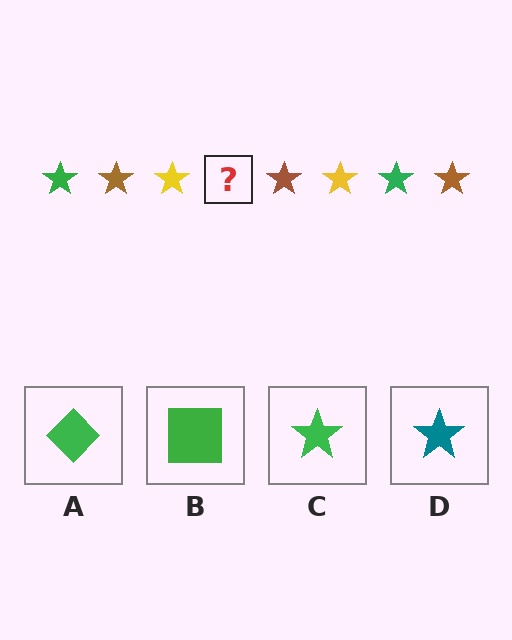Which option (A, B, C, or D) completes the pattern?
C.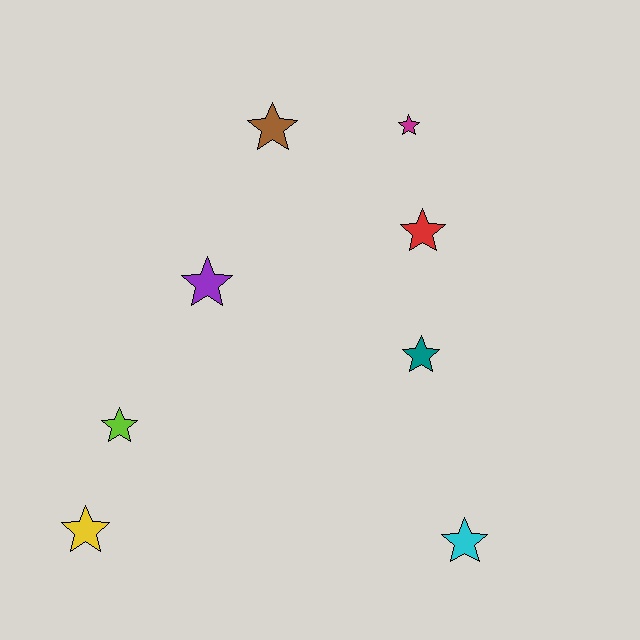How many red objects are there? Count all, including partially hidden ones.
There is 1 red object.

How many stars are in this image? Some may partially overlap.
There are 8 stars.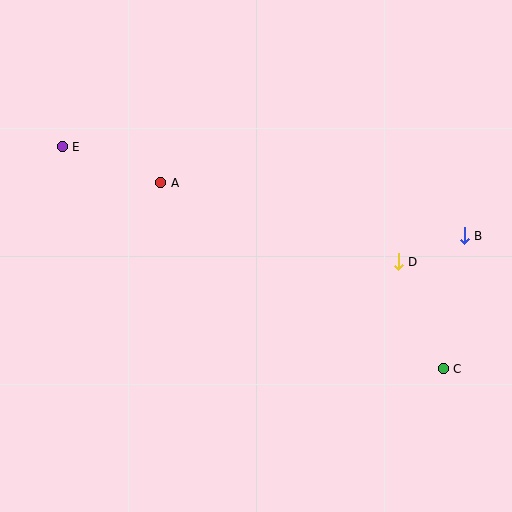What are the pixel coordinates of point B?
Point B is at (464, 236).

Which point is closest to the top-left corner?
Point E is closest to the top-left corner.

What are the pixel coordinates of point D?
Point D is at (398, 262).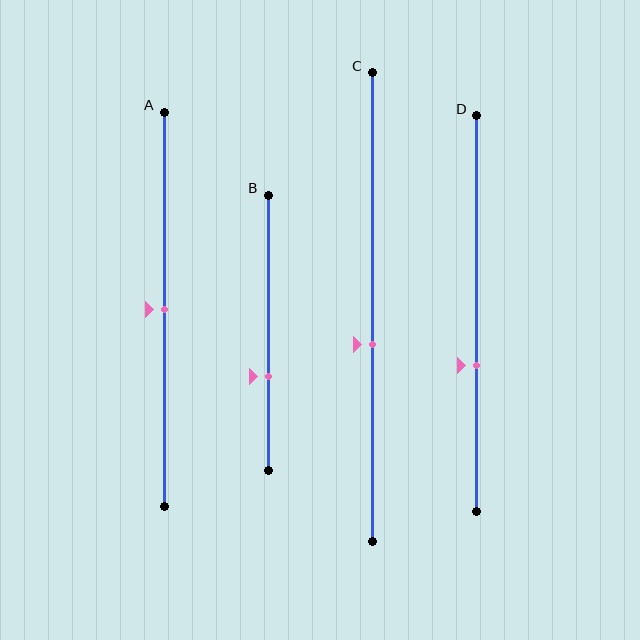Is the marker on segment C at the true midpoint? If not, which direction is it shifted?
No, the marker on segment C is shifted downward by about 8% of the segment length.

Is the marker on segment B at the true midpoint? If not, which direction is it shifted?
No, the marker on segment B is shifted downward by about 16% of the segment length.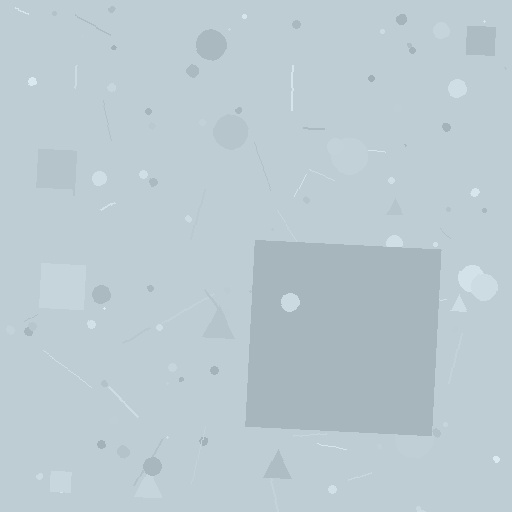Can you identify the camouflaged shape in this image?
The camouflaged shape is a square.